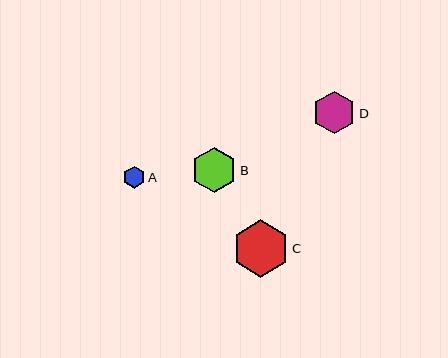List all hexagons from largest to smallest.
From largest to smallest: C, B, D, A.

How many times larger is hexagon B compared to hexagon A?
Hexagon B is approximately 2.1 times the size of hexagon A.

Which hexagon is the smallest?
Hexagon A is the smallest with a size of approximately 22 pixels.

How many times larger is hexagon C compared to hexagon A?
Hexagon C is approximately 2.7 times the size of hexagon A.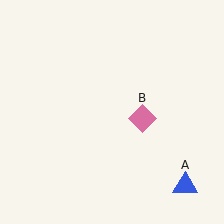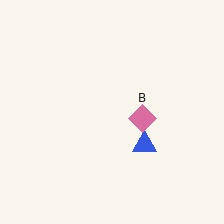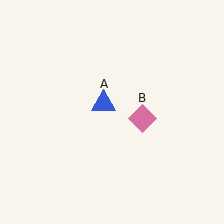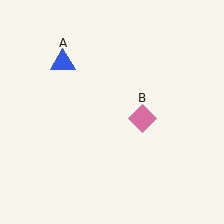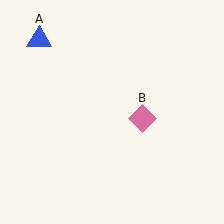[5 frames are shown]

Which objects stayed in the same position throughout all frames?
Pink diamond (object B) remained stationary.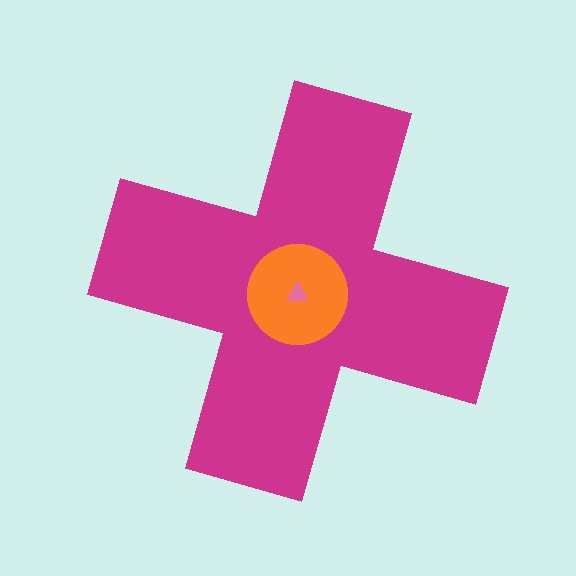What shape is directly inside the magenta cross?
The orange circle.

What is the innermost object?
The pink triangle.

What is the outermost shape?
The magenta cross.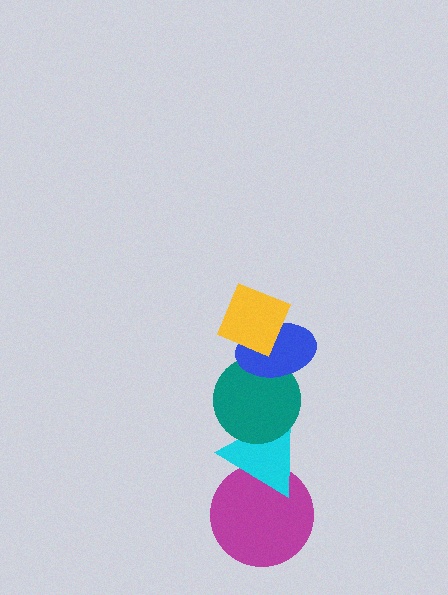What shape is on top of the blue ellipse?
The yellow diamond is on top of the blue ellipse.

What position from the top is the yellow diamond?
The yellow diamond is 1st from the top.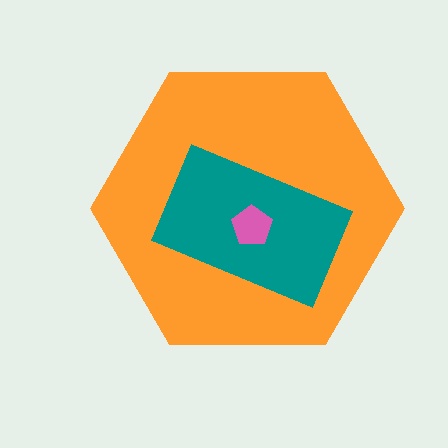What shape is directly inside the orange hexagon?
The teal rectangle.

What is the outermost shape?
The orange hexagon.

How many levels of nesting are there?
3.